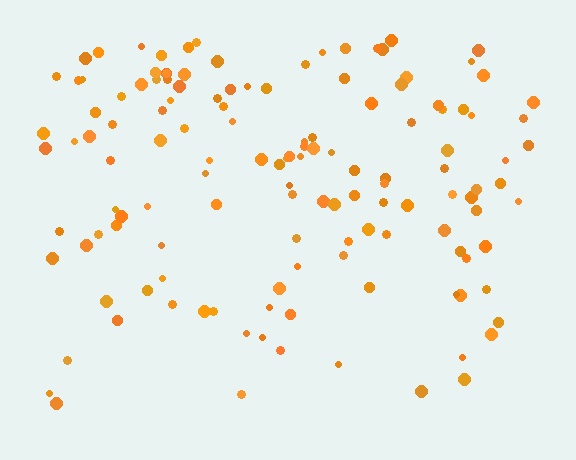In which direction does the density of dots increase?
From bottom to top, with the top side densest.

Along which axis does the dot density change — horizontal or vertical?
Vertical.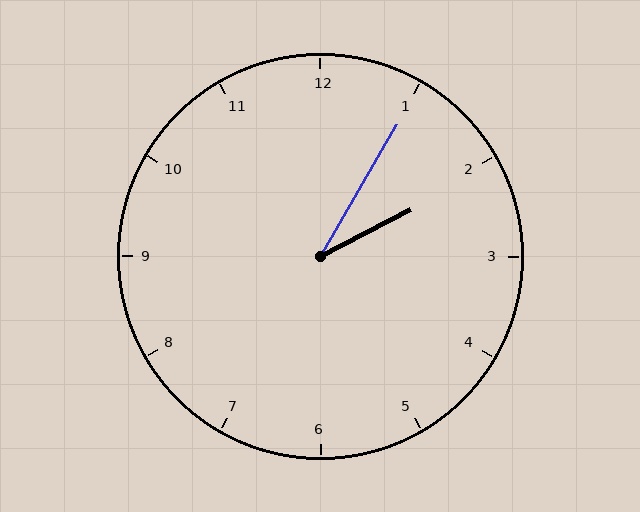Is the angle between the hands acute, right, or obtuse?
It is acute.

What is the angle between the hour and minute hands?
Approximately 32 degrees.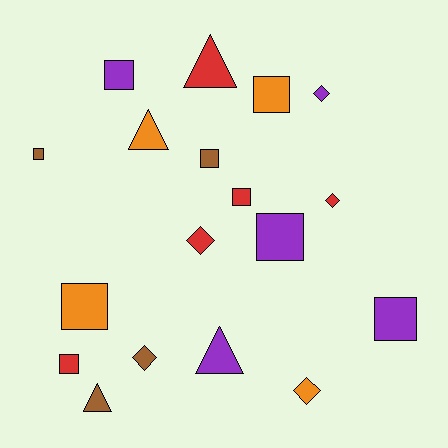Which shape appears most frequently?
Square, with 9 objects.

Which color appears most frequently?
Red, with 5 objects.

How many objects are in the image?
There are 18 objects.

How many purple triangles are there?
There is 1 purple triangle.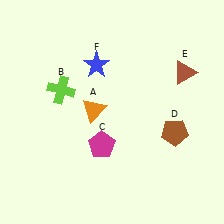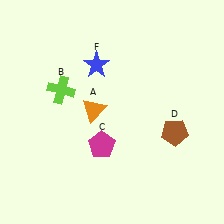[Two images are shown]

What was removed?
The brown triangle (E) was removed in Image 2.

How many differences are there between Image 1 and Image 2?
There is 1 difference between the two images.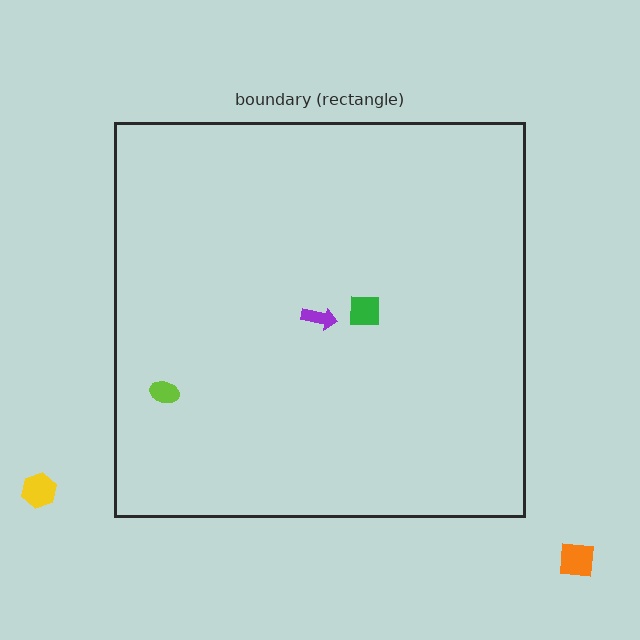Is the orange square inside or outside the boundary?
Outside.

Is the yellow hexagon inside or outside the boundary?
Outside.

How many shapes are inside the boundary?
3 inside, 2 outside.